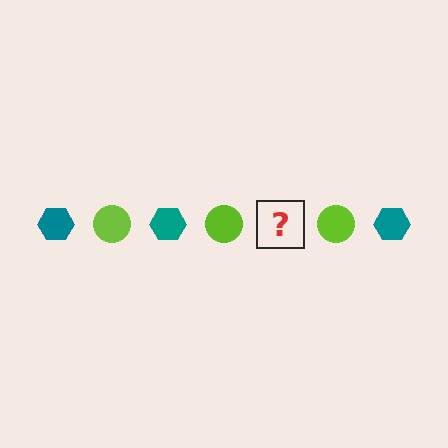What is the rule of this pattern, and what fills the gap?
The rule is that the pattern alternates between teal hexagon and lime circle. The gap should be filled with a teal hexagon.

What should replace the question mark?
The question mark should be replaced with a teal hexagon.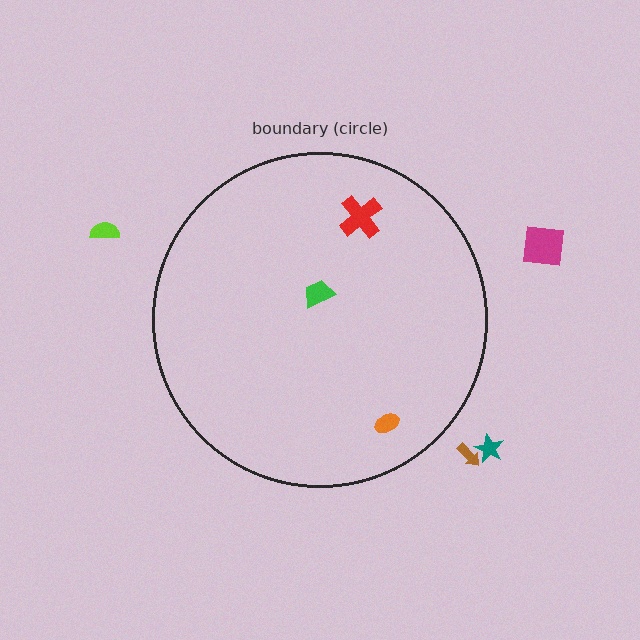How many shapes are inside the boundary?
3 inside, 4 outside.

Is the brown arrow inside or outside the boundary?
Outside.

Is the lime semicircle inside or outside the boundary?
Outside.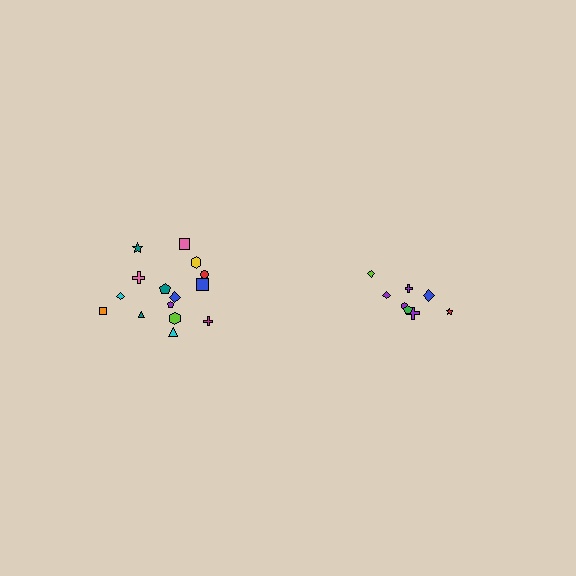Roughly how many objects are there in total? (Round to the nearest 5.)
Roughly 25 objects in total.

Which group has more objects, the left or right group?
The left group.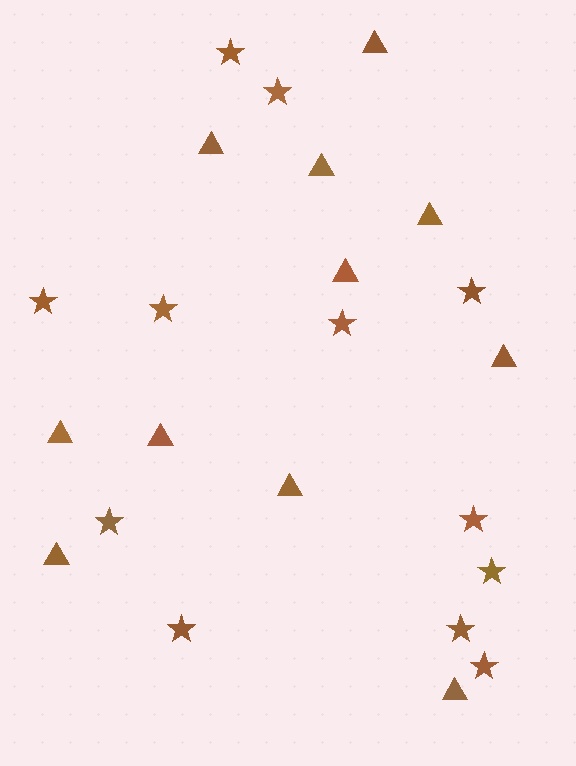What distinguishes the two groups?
There are 2 groups: one group of triangles (11) and one group of stars (12).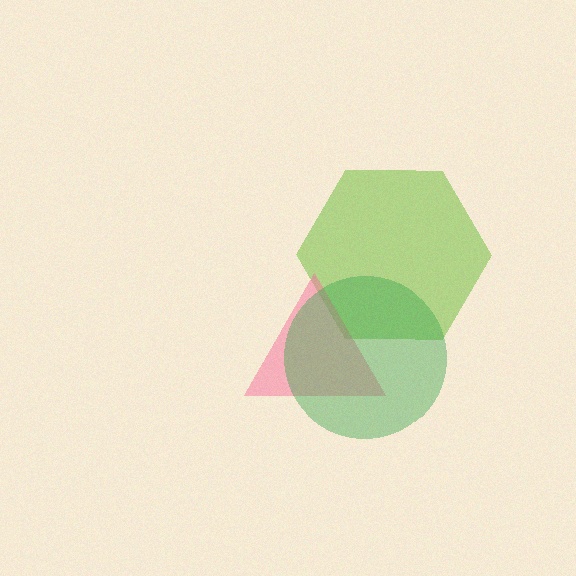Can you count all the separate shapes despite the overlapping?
Yes, there are 3 separate shapes.